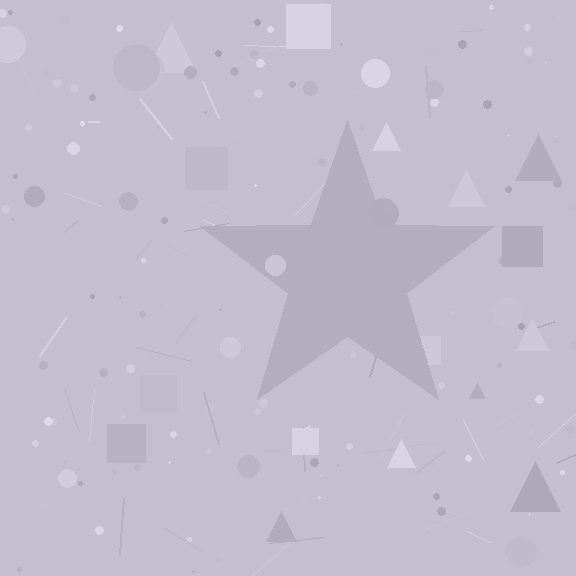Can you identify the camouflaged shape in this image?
The camouflaged shape is a star.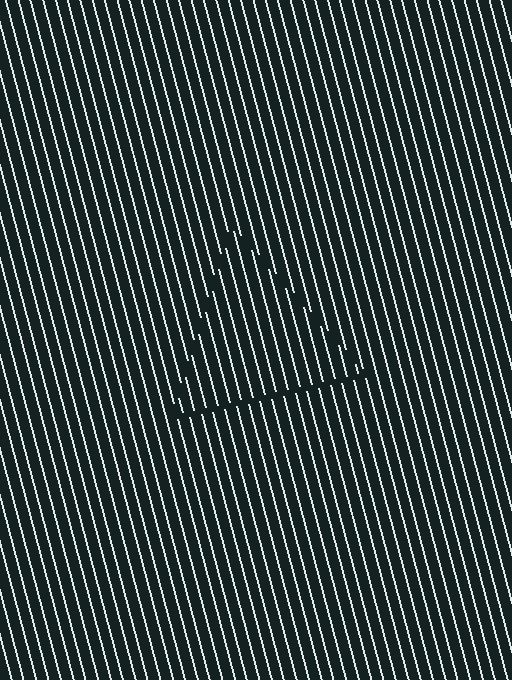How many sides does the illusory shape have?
3 sides — the line-ends trace a triangle.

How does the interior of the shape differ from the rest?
The interior of the shape contains the same grating, shifted by half a period — the contour is defined by the phase discontinuity where line-ends from the inner and outer gratings abut.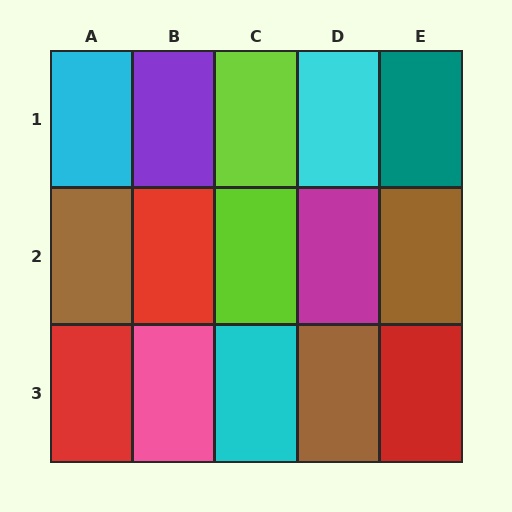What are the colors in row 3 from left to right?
Red, pink, cyan, brown, red.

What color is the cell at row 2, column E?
Brown.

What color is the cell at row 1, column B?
Purple.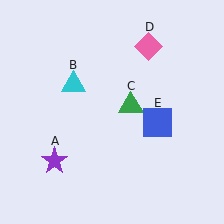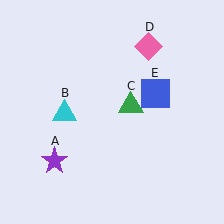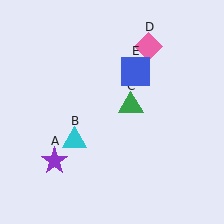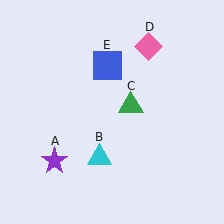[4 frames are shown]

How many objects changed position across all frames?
2 objects changed position: cyan triangle (object B), blue square (object E).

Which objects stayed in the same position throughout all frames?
Purple star (object A) and green triangle (object C) and pink diamond (object D) remained stationary.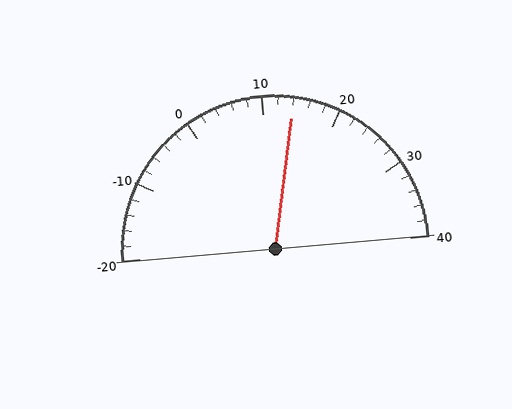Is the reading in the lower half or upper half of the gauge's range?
The reading is in the upper half of the range (-20 to 40).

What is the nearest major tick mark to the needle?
The nearest major tick mark is 10.